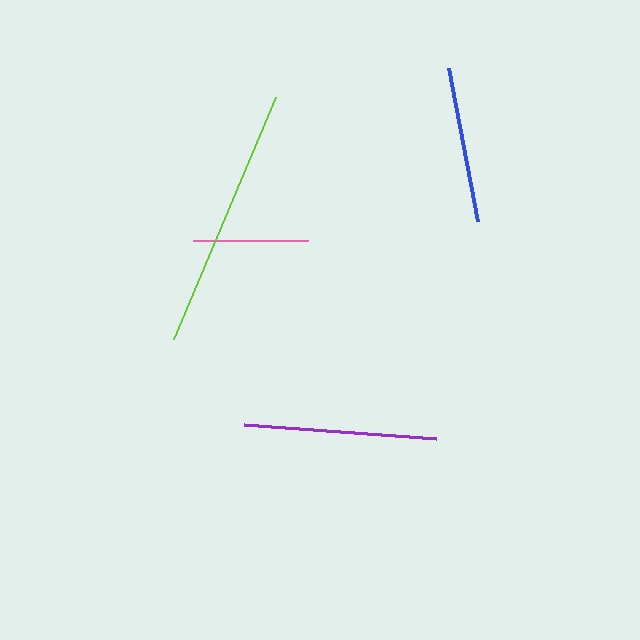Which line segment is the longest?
The lime line is the longest at approximately 263 pixels.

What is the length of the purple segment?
The purple segment is approximately 192 pixels long.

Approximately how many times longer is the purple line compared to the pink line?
The purple line is approximately 1.7 times the length of the pink line.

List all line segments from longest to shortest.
From longest to shortest: lime, purple, blue, pink.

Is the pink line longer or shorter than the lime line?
The lime line is longer than the pink line.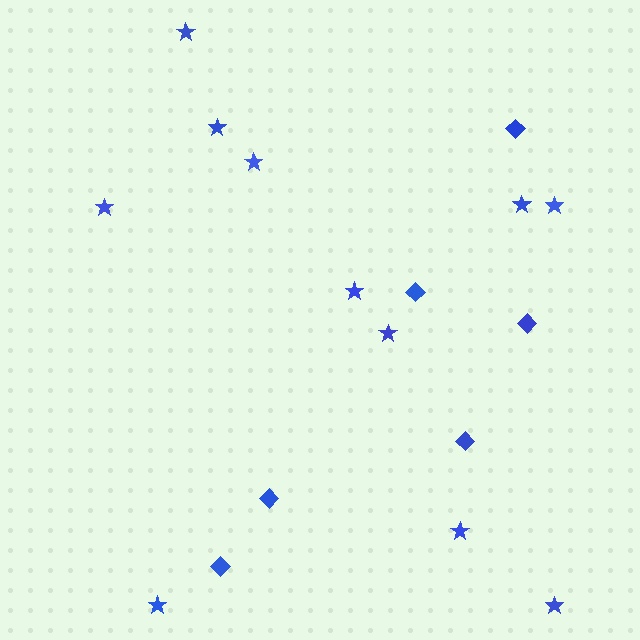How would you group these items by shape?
There are 2 groups: one group of diamonds (6) and one group of stars (11).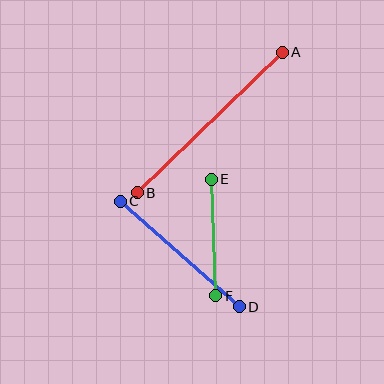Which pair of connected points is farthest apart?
Points A and B are farthest apart.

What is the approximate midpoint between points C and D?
The midpoint is at approximately (180, 254) pixels.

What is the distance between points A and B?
The distance is approximately 202 pixels.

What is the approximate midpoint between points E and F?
The midpoint is at approximately (213, 237) pixels.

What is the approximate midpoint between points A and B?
The midpoint is at approximately (210, 123) pixels.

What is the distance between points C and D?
The distance is approximately 159 pixels.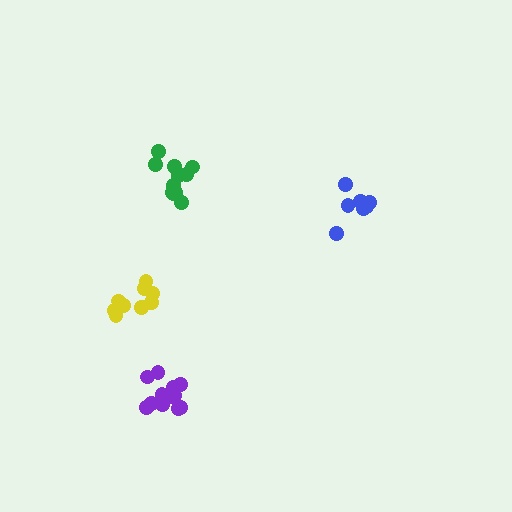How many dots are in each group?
Group 1: 7 dots, Group 2: 9 dots, Group 3: 11 dots, Group 4: 13 dots (40 total).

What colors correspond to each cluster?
The clusters are colored: blue, yellow, green, purple.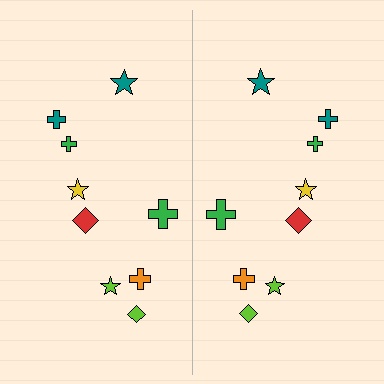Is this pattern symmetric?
Yes, this pattern has bilateral (reflection) symmetry.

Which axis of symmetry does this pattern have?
The pattern has a vertical axis of symmetry running through the center of the image.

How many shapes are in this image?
There are 18 shapes in this image.